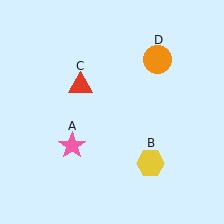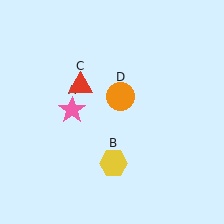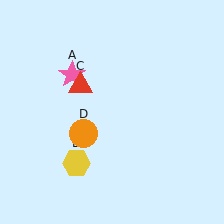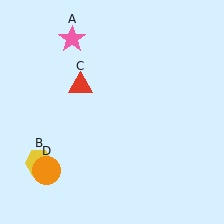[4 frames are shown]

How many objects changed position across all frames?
3 objects changed position: pink star (object A), yellow hexagon (object B), orange circle (object D).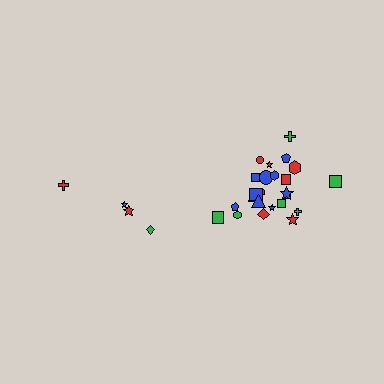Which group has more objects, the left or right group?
The right group.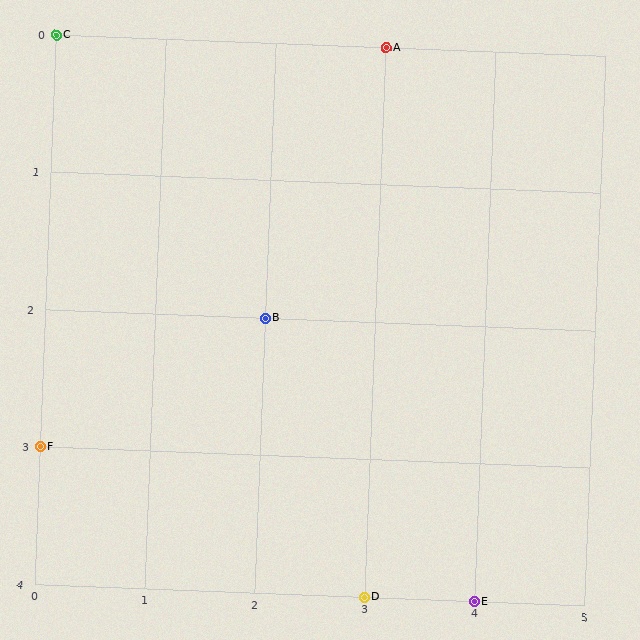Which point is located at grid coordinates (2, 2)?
Point B is at (2, 2).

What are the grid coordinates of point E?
Point E is at grid coordinates (4, 4).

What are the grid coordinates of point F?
Point F is at grid coordinates (0, 3).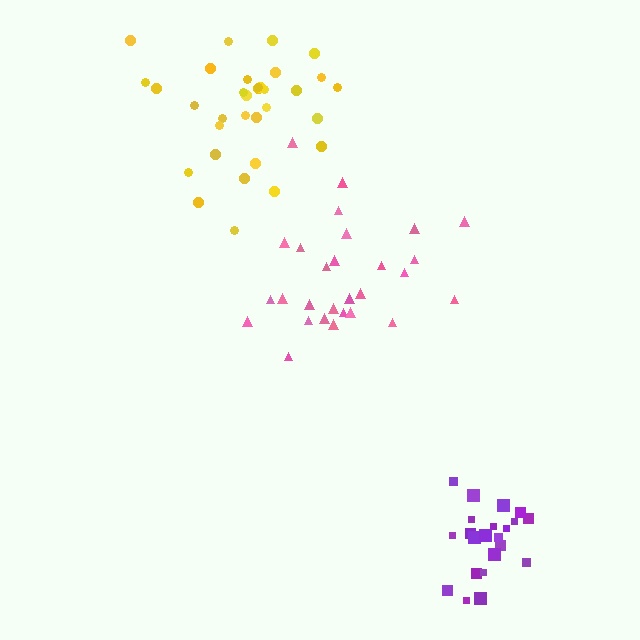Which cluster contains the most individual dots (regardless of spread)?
Yellow (33).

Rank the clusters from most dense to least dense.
purple, pink, yellow.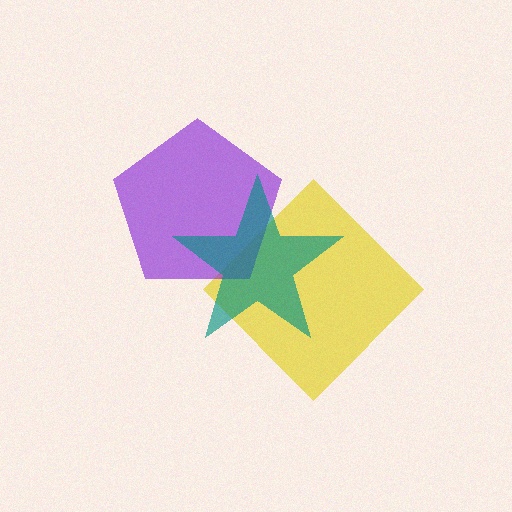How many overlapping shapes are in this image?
There are 3 overlapping shapes in the image.